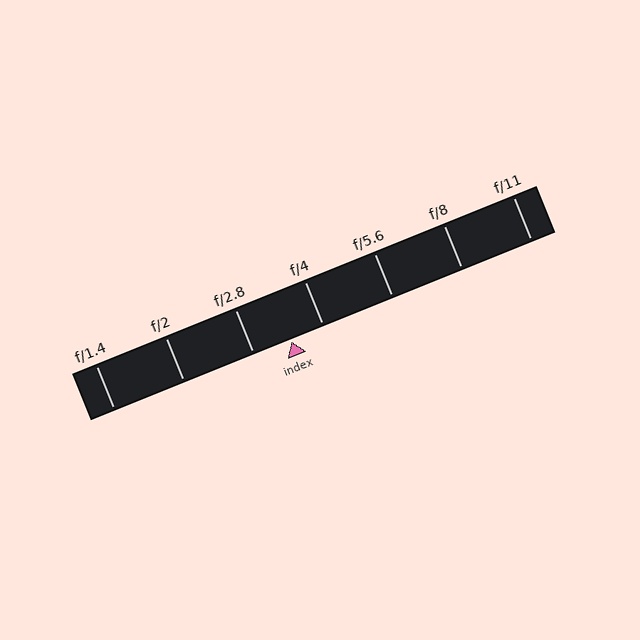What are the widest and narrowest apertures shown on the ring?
The widest aperture shown is f/1.4 and the narrowest is f/11.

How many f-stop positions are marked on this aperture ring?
There are 7 f-stop positions marked.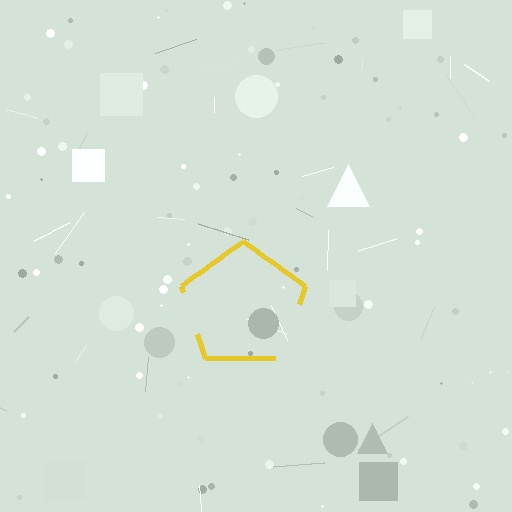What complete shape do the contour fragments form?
The contour fragments form a pentagon.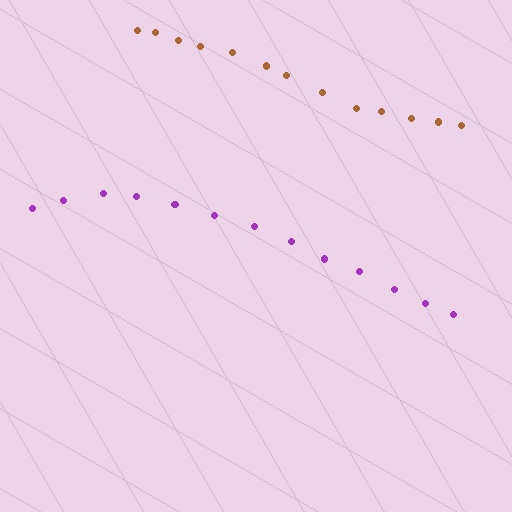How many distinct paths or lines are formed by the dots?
There are 2 distinct paths.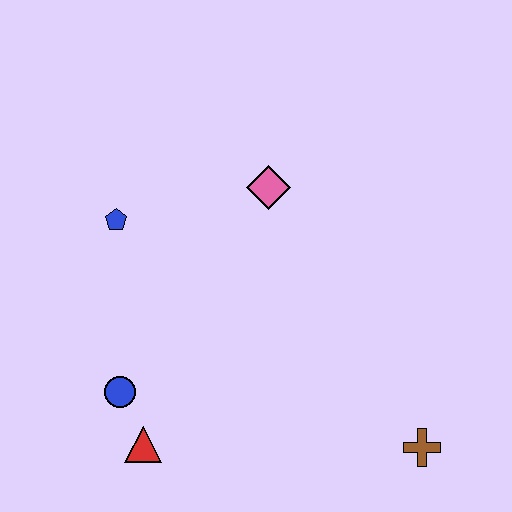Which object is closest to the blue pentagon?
The pink diamond is closest to the blue pentagon.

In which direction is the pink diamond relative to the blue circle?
The pink diamond is above the blue circle.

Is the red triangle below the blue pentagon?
Yes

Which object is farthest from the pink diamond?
The brown cross is farthest from the pink diamond.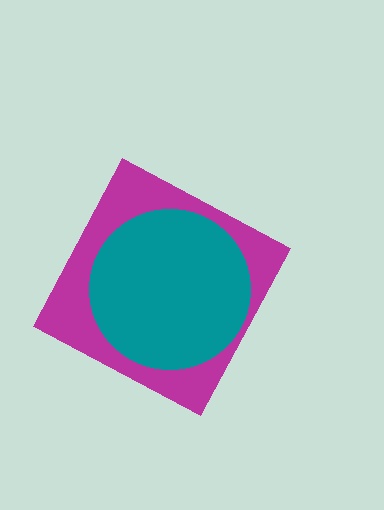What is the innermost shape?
The teal circle.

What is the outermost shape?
The magenta diamond.